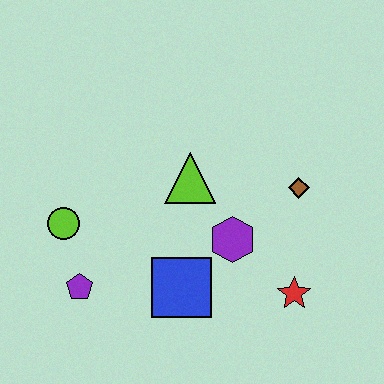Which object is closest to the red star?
The purple hexagon is closest to the red star.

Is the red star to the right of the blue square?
Yes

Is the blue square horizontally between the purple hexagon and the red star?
No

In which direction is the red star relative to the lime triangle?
The red star is below the lime triangle.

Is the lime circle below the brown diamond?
Yes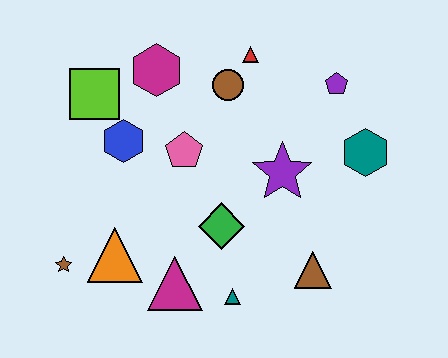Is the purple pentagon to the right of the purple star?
Yes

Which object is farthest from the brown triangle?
The lime square is farthest from the brown triangle.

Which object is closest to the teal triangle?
The magenta triangle is closest to the teal triangle.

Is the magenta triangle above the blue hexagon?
No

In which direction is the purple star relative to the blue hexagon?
The purple star is to the right of the blue hexagon.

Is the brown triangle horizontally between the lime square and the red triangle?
No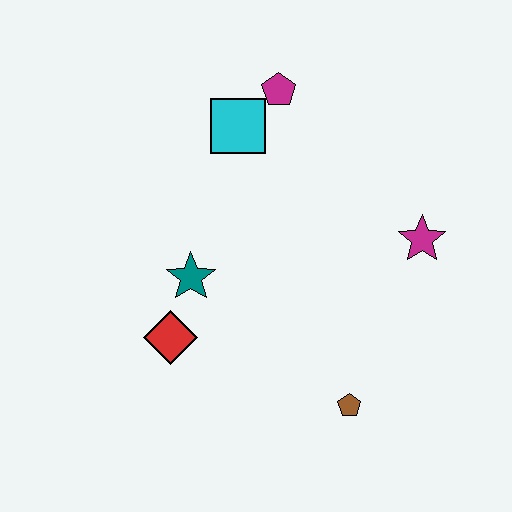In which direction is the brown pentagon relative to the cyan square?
The brown pentagon is below the cyan square.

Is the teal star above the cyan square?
No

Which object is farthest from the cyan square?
The brown pentagon is farthest from the cyan square.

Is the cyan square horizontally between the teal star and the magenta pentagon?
Yes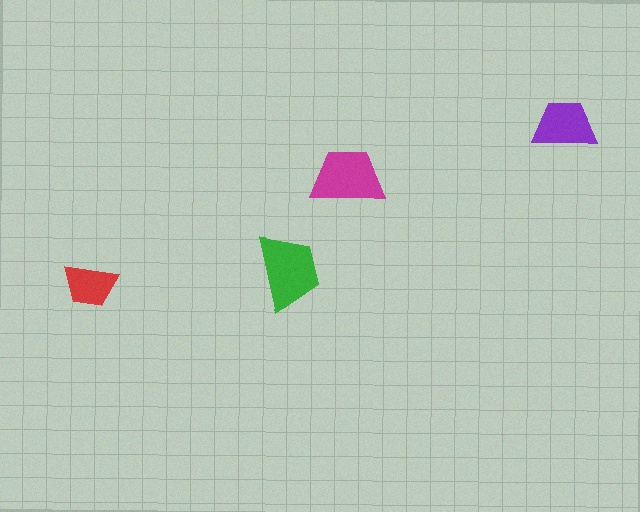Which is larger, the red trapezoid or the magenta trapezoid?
The magenta one.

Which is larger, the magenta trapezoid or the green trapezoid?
The green one.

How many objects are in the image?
There are 4 objects in the image.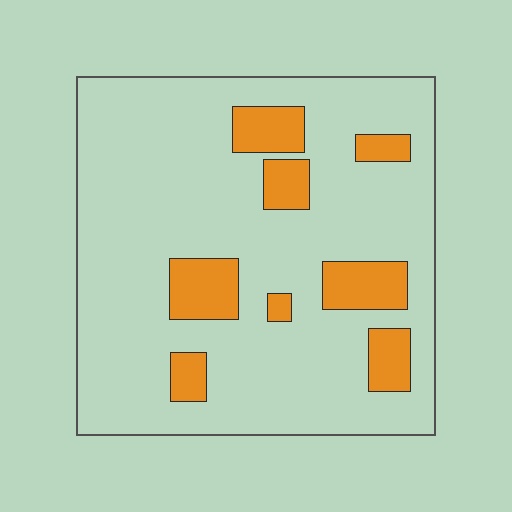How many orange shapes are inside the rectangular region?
8.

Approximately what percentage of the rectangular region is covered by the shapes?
Approximately 15%.